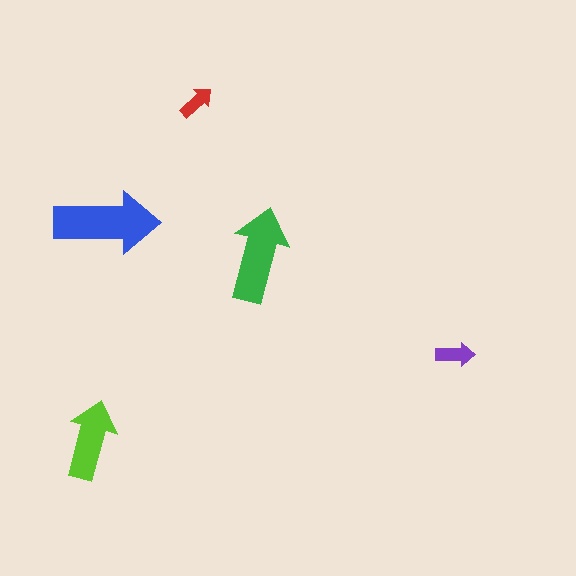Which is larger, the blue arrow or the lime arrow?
The blue one.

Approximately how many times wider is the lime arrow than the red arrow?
About 2 times wider.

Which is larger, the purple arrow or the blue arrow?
The blue one.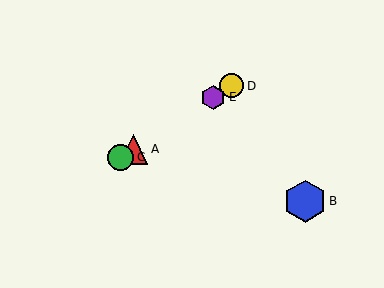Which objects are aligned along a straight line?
Objects A, C, D, E are aligned along a straight line.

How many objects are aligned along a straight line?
4 objects (A, C, D, E) are aligned along a straight line.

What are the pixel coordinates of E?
Object E is at (213, 97).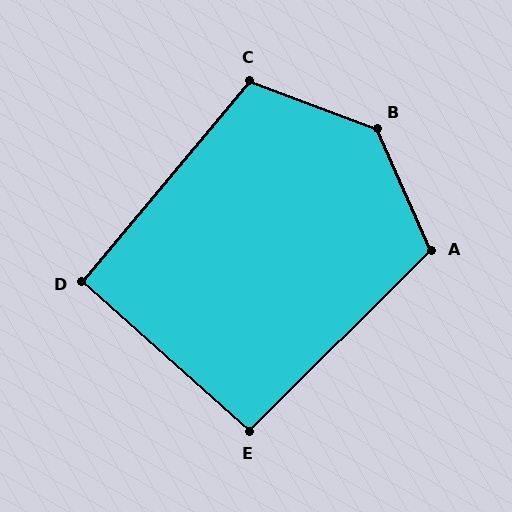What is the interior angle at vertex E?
Approximately 93 degrees (approximately right).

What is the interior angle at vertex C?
Approximately 109 degrees (obtuse).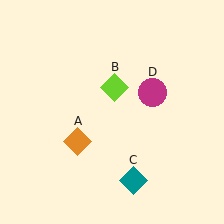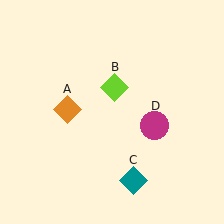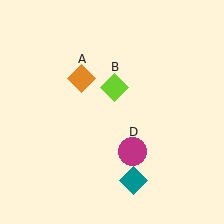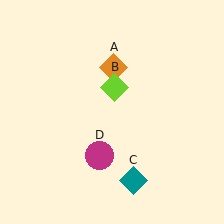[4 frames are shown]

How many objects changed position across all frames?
2 objects changed position: orange diamond (object A), magenta circle (object D).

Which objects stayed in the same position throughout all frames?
Lime diamond (object B) and teal diamond (object C) remained stationary.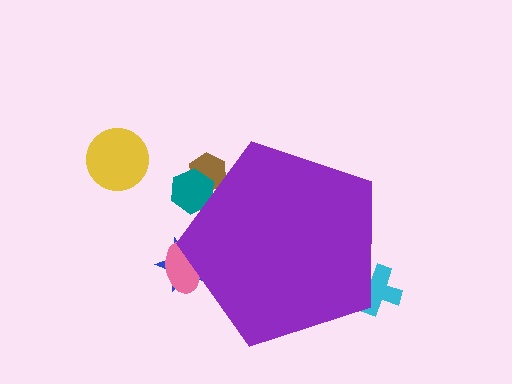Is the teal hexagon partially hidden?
Yes, the teal hexagon is partially hidden behind the purple pentagon.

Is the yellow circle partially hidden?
No, the yellow circle is fully visible.